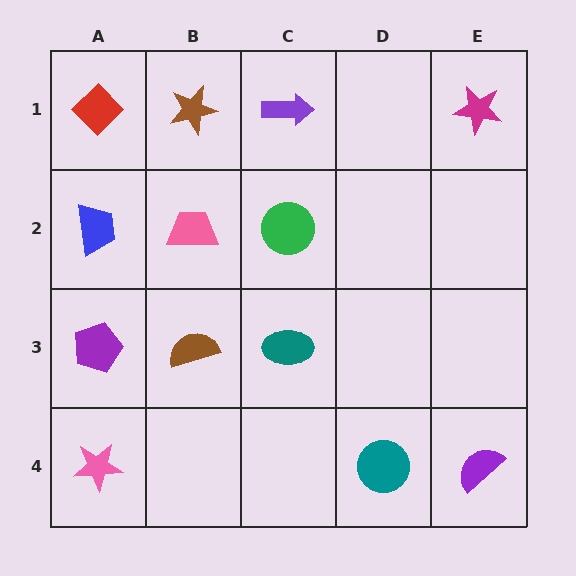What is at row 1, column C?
A purple arrow.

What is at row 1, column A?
A red diamond.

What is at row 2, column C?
A green circle.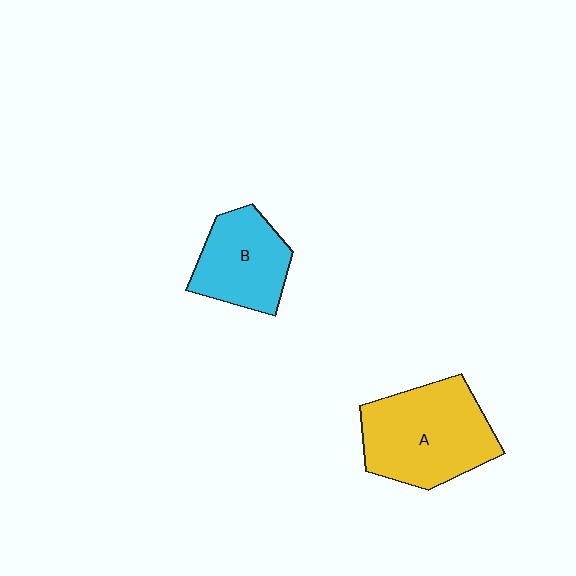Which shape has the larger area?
Shape A (yellow).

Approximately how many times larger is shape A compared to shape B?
Approximately 1.5 times.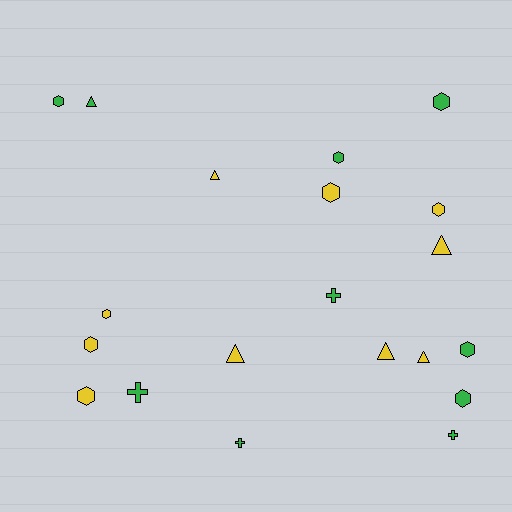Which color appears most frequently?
Green, with 10 objects.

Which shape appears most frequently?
Hexagon, with 10 objects.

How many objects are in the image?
There are 20 objects.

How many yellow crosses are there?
There are no yellow crosses.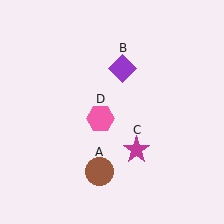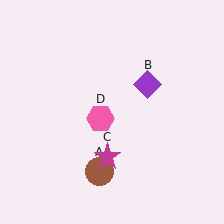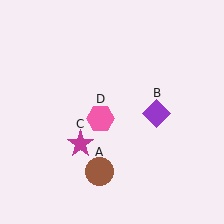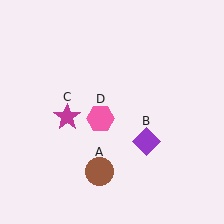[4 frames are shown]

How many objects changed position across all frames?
2 objects changed position: purple diamond (object B), magenta star (object C).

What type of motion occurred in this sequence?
The purple diamond (object B), magenta star (object C) rotated clockwise around the center of the scene.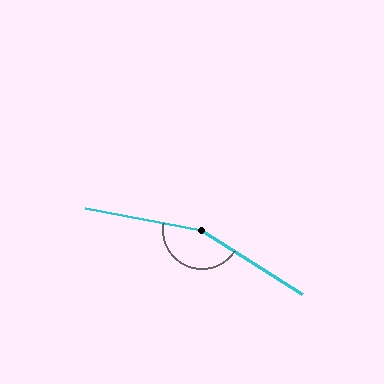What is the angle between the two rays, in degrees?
Approximately 158 degrees.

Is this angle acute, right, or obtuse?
It is obtuse.